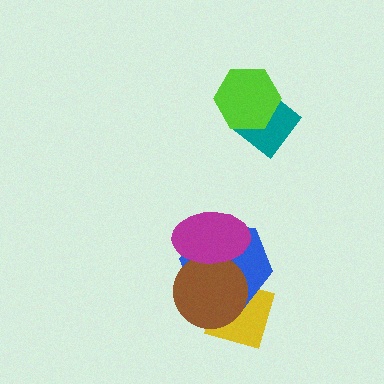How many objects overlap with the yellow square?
2 objects overlap with the yellow square.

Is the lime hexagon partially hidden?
No, no other shape covers it.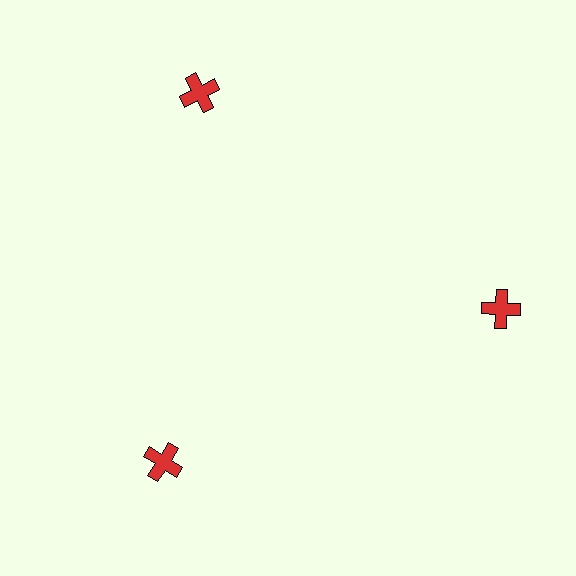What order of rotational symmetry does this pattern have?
This pattern has 3-fold rotational symmetry.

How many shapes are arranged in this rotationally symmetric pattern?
There are 3 shapes, arranged in 3 groups of 1.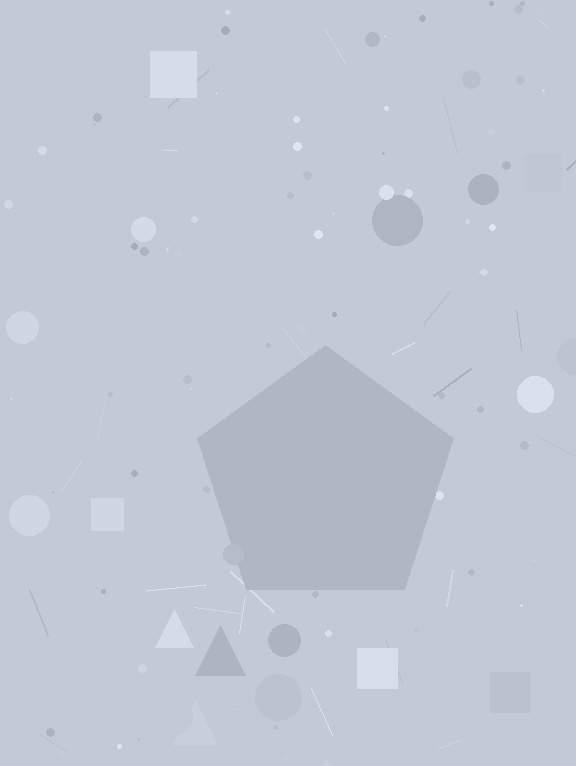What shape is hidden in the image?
A pentagon is hidden in the image.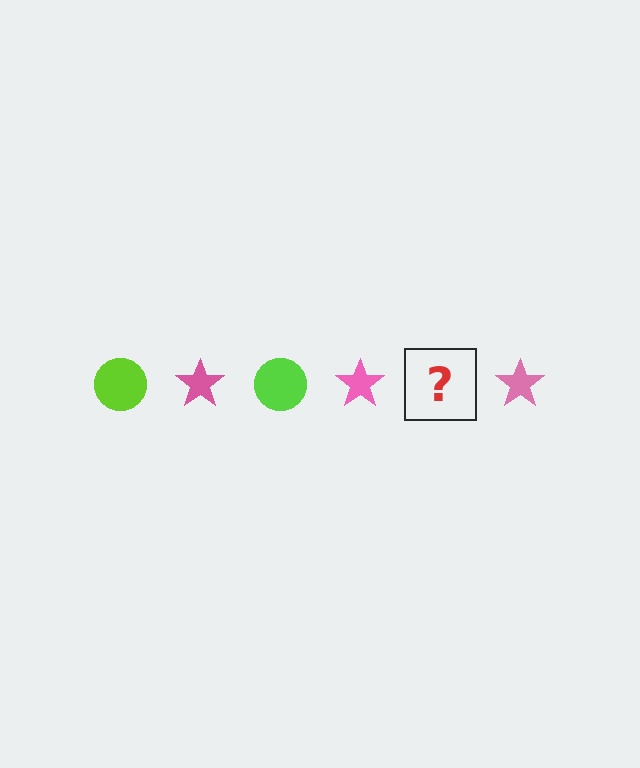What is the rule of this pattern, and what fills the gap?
The rule is that the pattern alternates between lime circle and pink star. The gap should be filled with a lime circle.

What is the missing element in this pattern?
The missing element is a lime circle.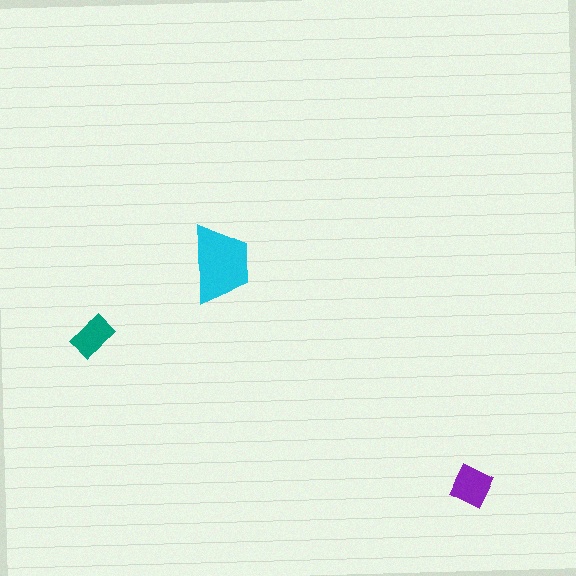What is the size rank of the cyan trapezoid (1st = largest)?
1st.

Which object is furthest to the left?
The teal rectangle is leftmost.